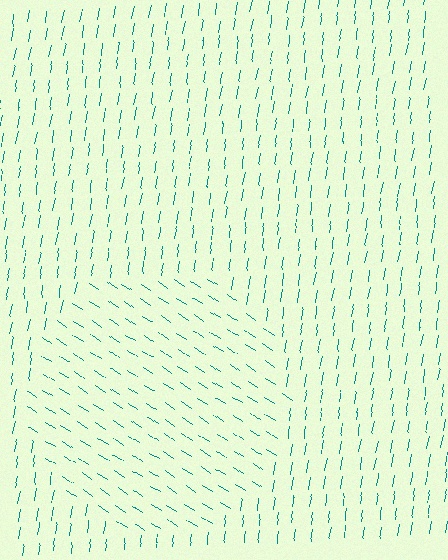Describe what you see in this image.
The image is filled with small teal line segments. A circle region in the image has lines oriented differently from the surrounding lines, creating a visible texture boundary.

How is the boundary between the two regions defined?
The boundary is defined purely by a change in line orientation (approximately 66 degrees difference). All lines are the same color and thickness.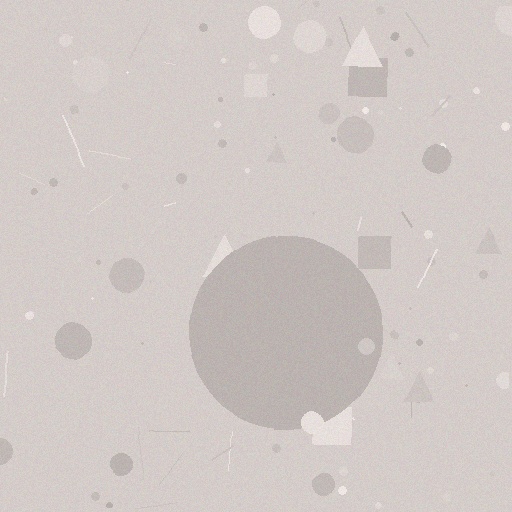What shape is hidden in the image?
A circle is hidden in the image.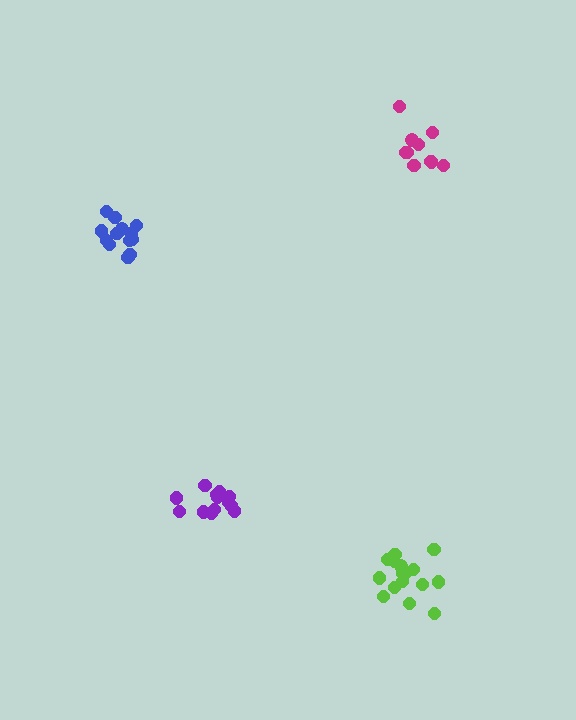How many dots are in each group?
Group 1: 10 dots, Group 2: 16 dots, Group 3: 13 dots, Group 4: 13 dots (52 total).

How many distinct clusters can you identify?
There are 4 distinct clusters.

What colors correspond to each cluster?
The clusters are colored: magenta, lime, purple, blue.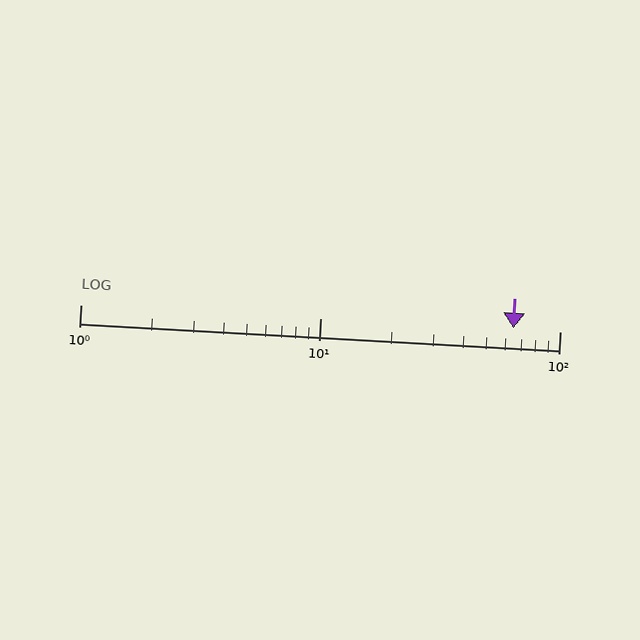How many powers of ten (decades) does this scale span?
The scale spans 2 decades, from 1 to 100.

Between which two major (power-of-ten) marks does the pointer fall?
The pointer is between 10 and 100.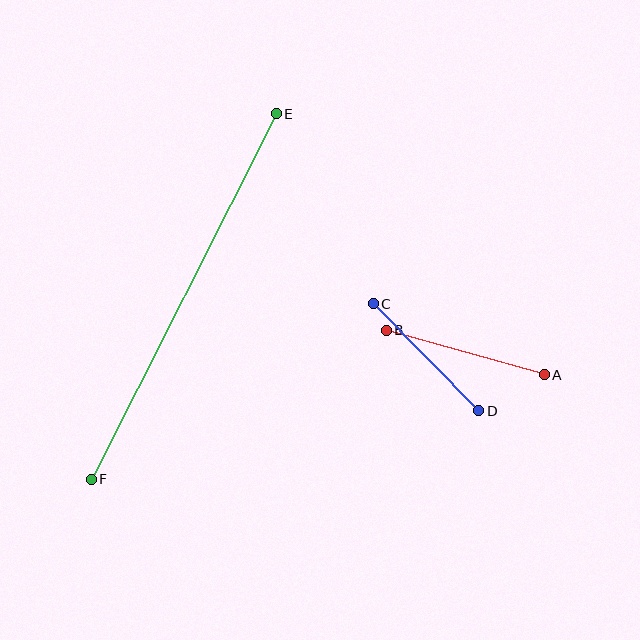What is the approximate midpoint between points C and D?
The midpoint is at approximately (426, 357) pixels.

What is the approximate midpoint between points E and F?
The midpoint is at approximately (184, 296) pixels.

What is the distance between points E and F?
The distance is approximately 410 pixels.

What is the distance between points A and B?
The distance is approximately 164 pixels.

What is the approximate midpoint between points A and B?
The midpoint is at approximately (465, 352) pixels.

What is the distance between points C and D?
The distance is approximately 150 pixels.